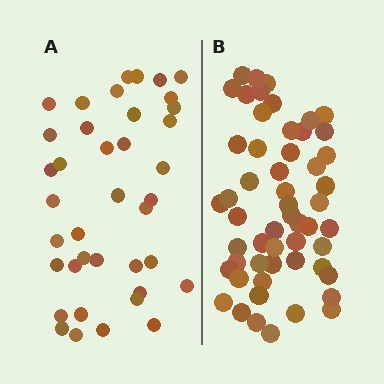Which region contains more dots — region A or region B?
Region B (the right region) has more dots.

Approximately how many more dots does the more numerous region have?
Region B has approximately 15 more dots than region A.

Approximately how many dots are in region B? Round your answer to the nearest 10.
About 50 dots. (The exact count is 54, which rounds to 50.)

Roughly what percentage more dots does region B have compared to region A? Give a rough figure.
About 40% more.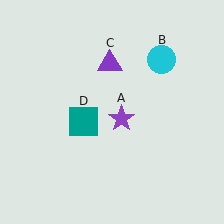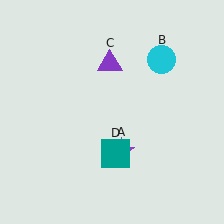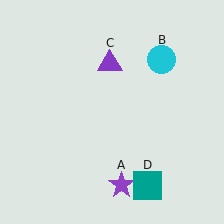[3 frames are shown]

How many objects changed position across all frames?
2 objects changed position: purple star (object A), teal square (object D).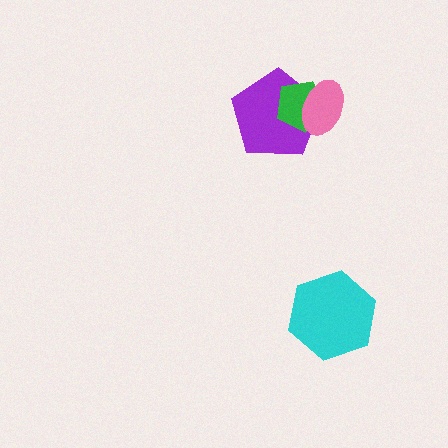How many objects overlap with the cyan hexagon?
0 objects overlap with the cyan hexagon.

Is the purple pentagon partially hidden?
Yes, it is partially covered by another shape.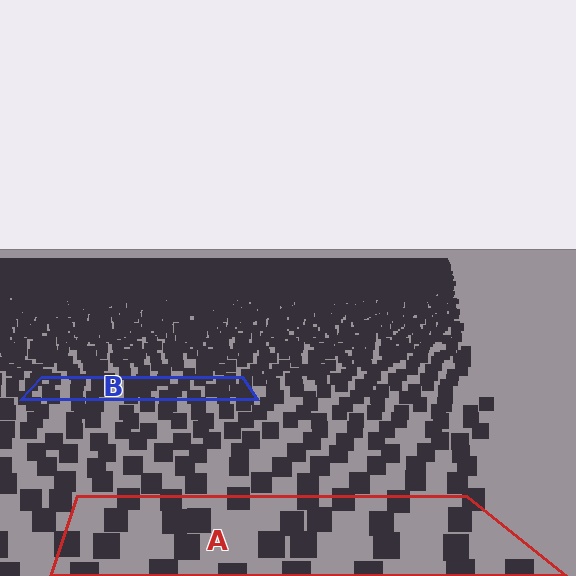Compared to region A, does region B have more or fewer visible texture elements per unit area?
Region B has more texture elements per unit area — they are packed more densely because it is farther away.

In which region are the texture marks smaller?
The texture marks are smaller in region B, because it is farther away.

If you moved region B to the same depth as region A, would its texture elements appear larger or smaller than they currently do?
They would appear larger. At a closer depth, the same texture elements are projected at a bigger on-screen size.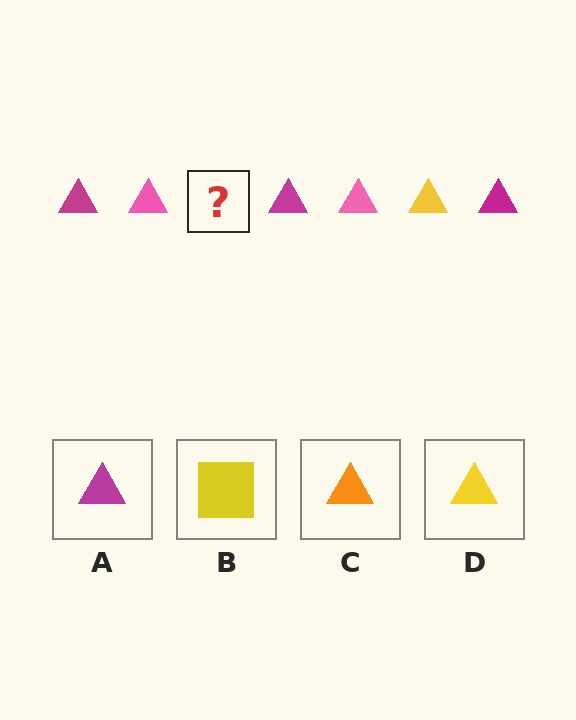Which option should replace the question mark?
Option D.